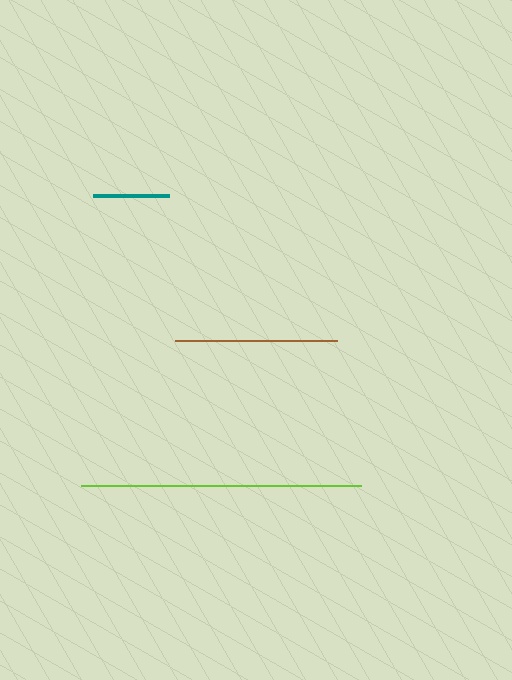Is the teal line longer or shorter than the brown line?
The brown line is longer than the teal line.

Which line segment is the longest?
The lime line is the longest at approximately 280 pixels.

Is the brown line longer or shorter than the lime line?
The lime line is longer than the brown line.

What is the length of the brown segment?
The brown segment is approximately 162 pixels long.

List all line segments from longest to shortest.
From longest to shortest: lime, brown, teal.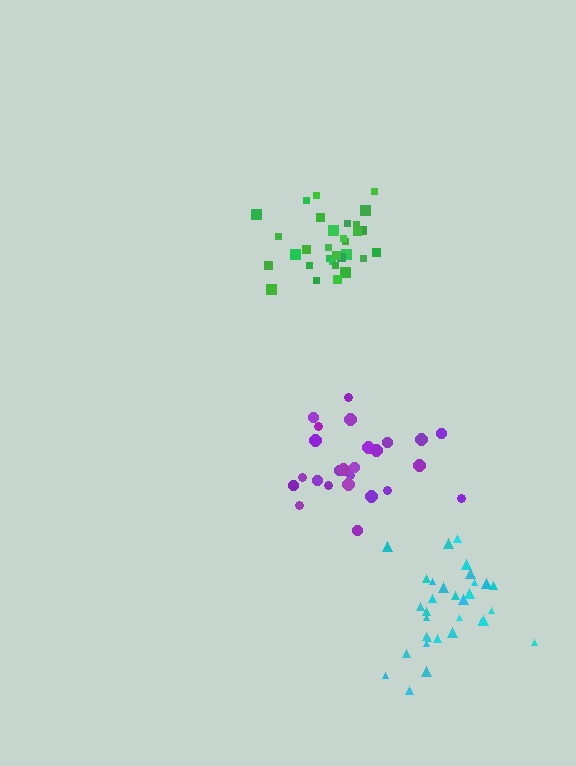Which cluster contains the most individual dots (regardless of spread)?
Cyan (32).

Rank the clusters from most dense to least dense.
green, cyan, purple.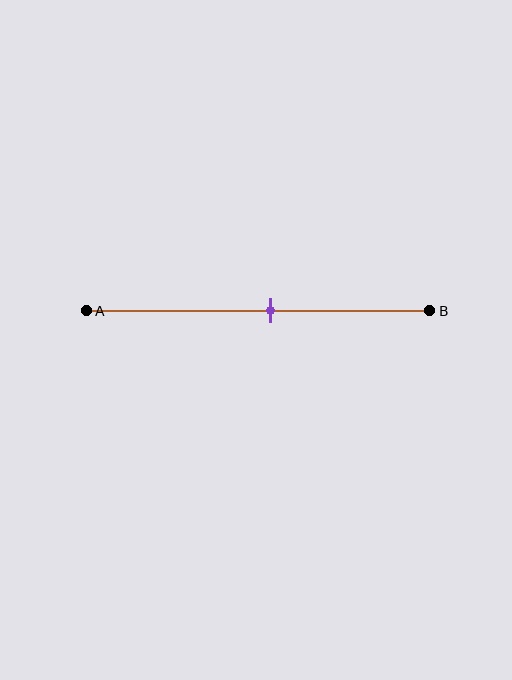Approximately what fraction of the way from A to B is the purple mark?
The purple mark is approximately 55% of the way from A to B.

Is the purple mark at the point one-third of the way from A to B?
No, the mark is at about 55% from A, not at the 33% one-third point.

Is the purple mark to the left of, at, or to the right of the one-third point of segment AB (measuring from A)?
The purple mark is to the right of the one-third point of segment AB.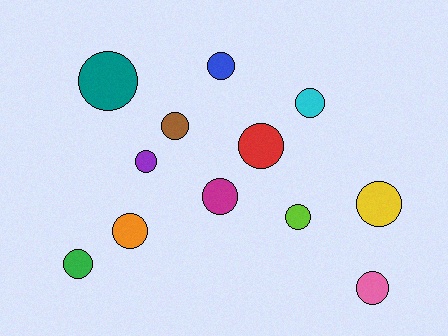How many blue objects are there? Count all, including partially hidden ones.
There is 1 blue object.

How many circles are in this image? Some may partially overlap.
There are 12 circles.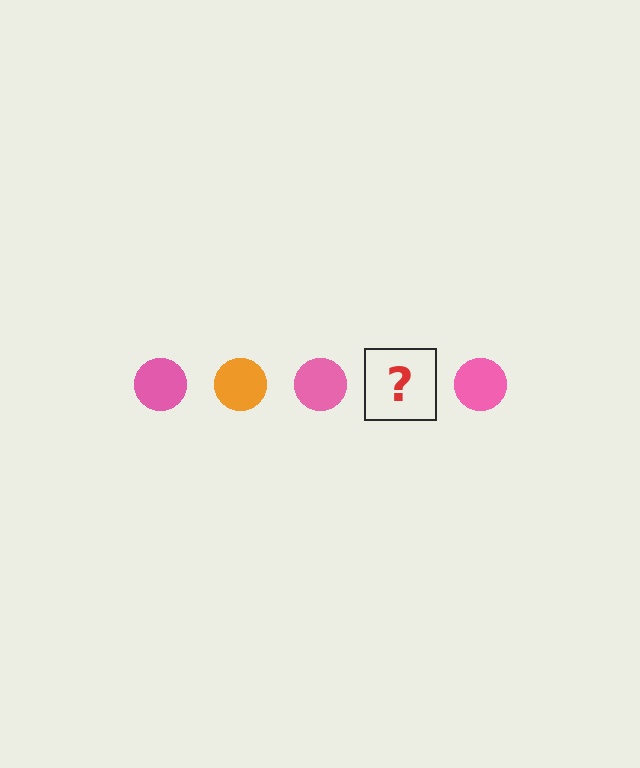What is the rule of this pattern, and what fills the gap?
The rule is that the pattern cycles through pink, orange circles. The gap should be filled with an orange circle.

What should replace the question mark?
The question mark should be replaced with an orange circle.